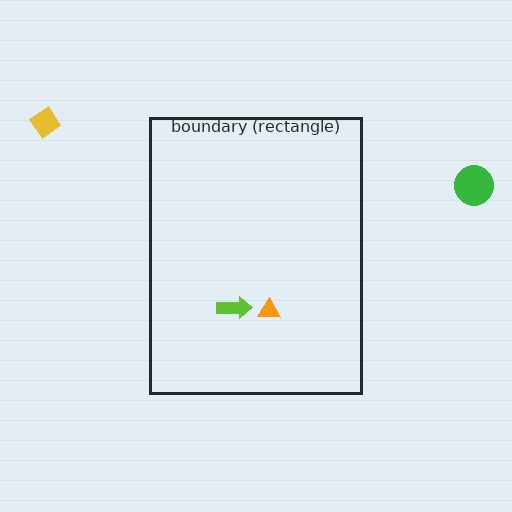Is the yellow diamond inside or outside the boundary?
Outside.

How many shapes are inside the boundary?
2 inside, 2 outside.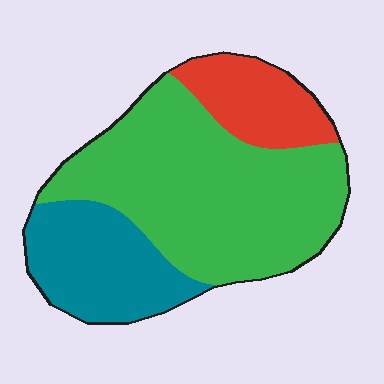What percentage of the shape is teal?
Teal covers 25% of the shape.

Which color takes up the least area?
Red, at roughly 15%.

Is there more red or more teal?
Teal.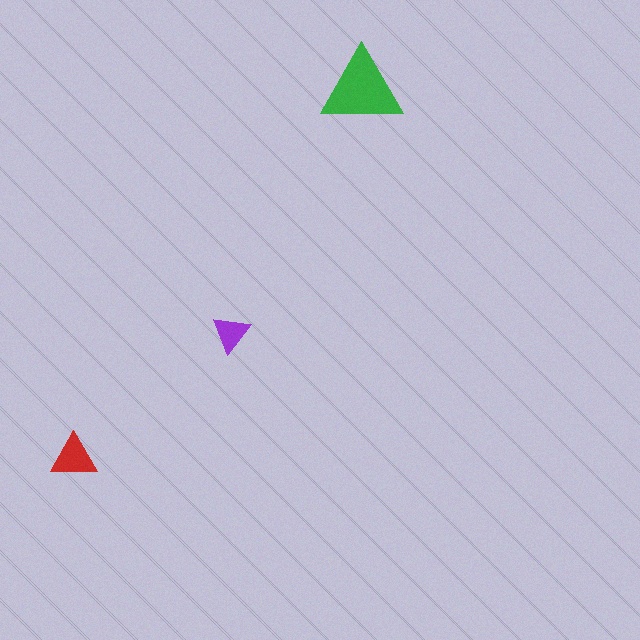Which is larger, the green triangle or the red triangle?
The green one.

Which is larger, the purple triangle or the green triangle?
The green one.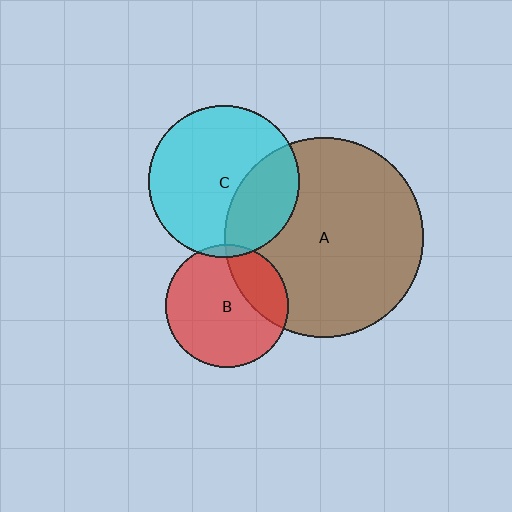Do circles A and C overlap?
Yes.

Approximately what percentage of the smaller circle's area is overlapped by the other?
Approximately 30%.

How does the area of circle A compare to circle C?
Approximately 1.7 times.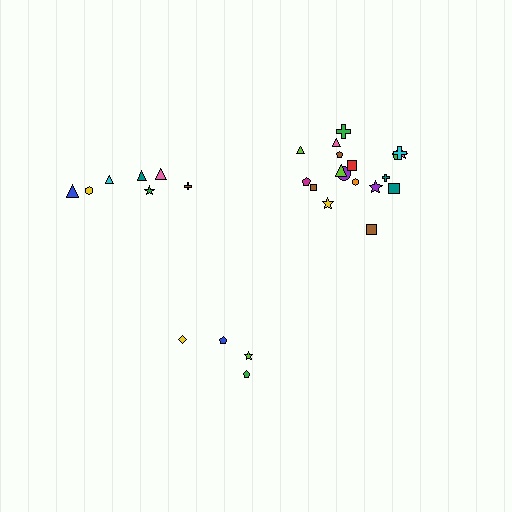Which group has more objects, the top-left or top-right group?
The top-right group.